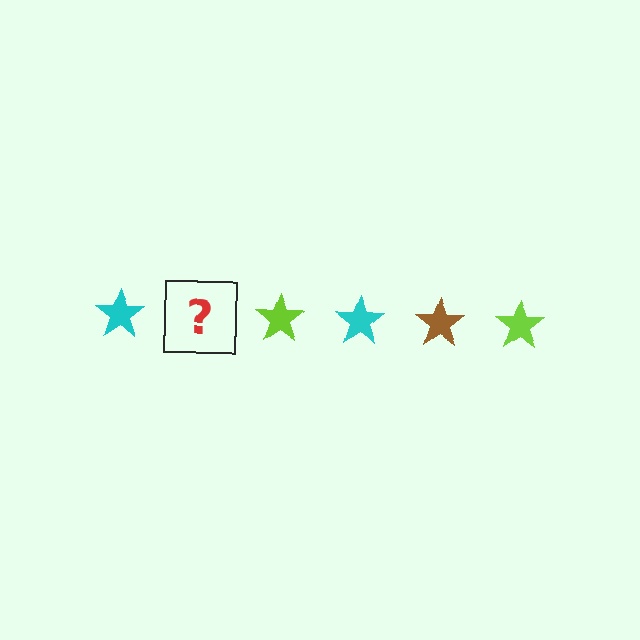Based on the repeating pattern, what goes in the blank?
The blank should be a brown star.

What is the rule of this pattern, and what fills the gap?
The rule is that the pattern cycles through cyan, brown, lime stars. The gap should be filled with a brown star.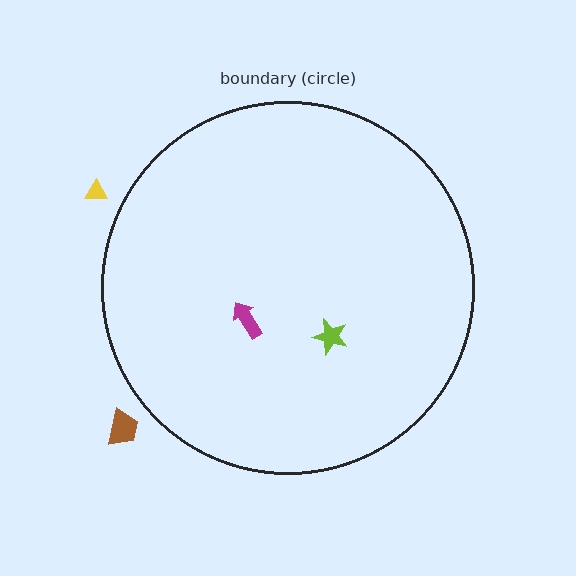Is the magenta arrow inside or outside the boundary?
Inside.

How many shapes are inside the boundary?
2 inside, 2 outside.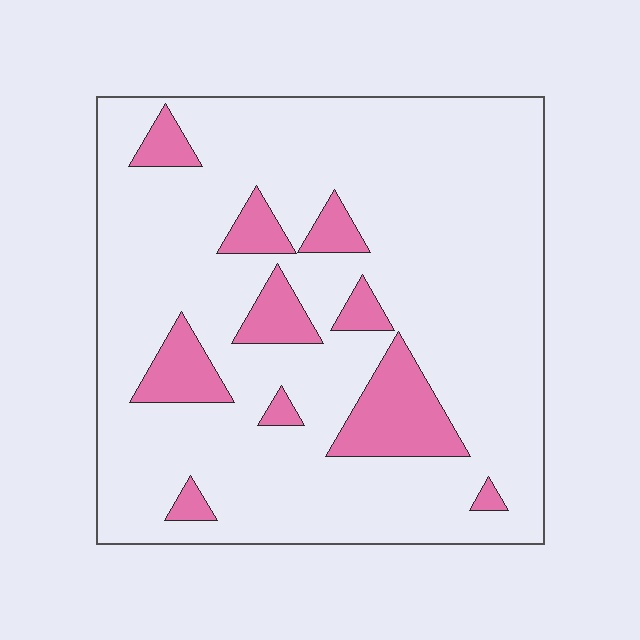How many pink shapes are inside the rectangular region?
10.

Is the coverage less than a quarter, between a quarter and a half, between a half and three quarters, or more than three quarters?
Less than a quarter.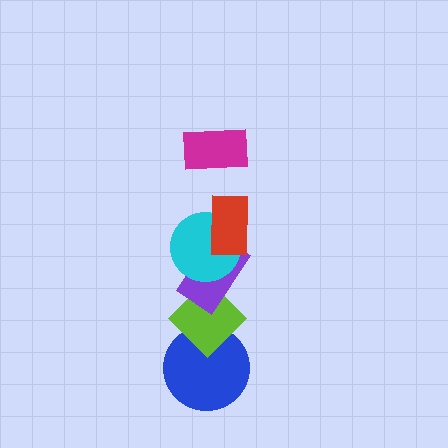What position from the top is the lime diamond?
The lime diamond is 5th from the top.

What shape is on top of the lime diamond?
The purple rectangle is on top of the lime diamond.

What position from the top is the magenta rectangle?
The magenta rectangle is 1st from the top.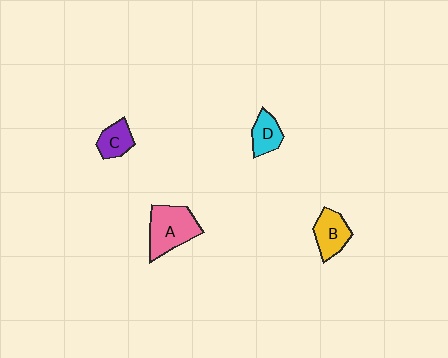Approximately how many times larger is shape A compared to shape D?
Approximately 2.0 times.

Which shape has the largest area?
Shape A (pink).